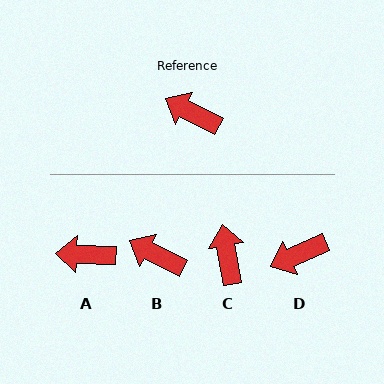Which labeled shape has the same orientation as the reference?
B.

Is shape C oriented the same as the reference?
No, it is off by about 52 degrees.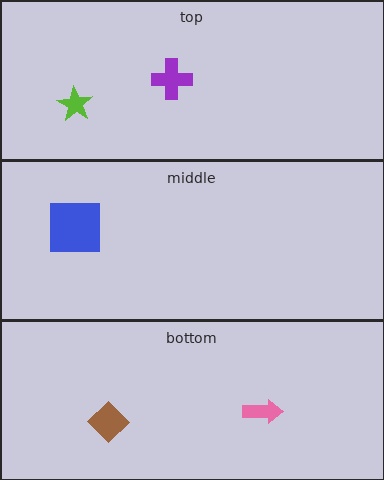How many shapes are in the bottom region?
2.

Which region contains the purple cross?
The top region.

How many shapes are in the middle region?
1.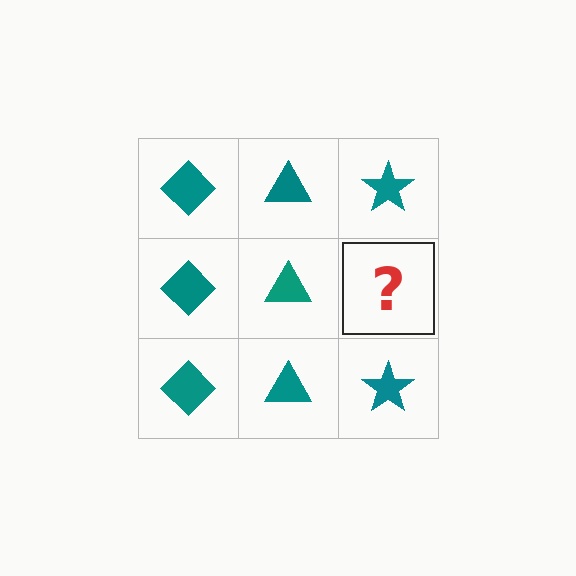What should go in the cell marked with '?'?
The missing cell should contain a teal star.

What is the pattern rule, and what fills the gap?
The rule is that each column has a consistent shape. The gap should be filled with a teal star.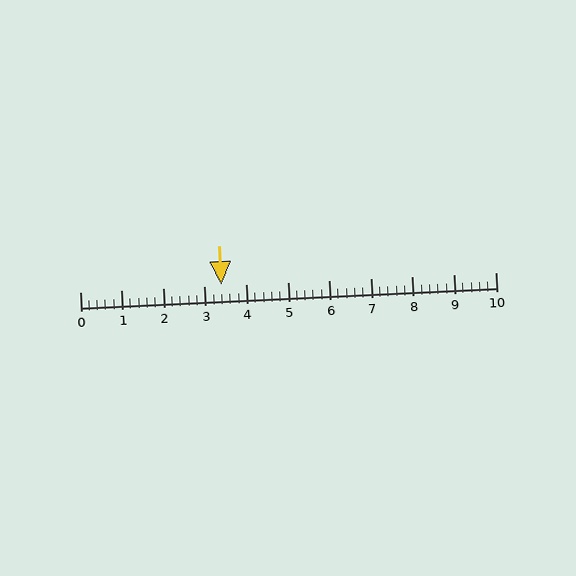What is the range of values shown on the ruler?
The ruler shows values from 0 to 10.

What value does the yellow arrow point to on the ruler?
The yellow arrow points to approximately 3.4.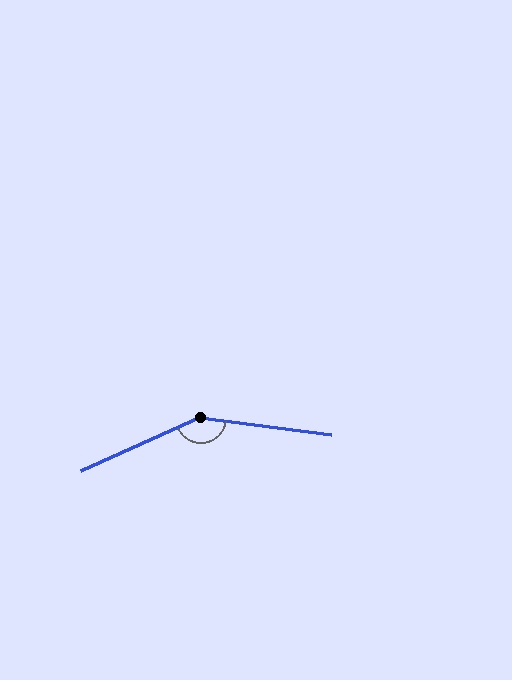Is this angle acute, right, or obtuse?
It is obtuse.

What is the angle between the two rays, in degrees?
Approximately 149 degrees.